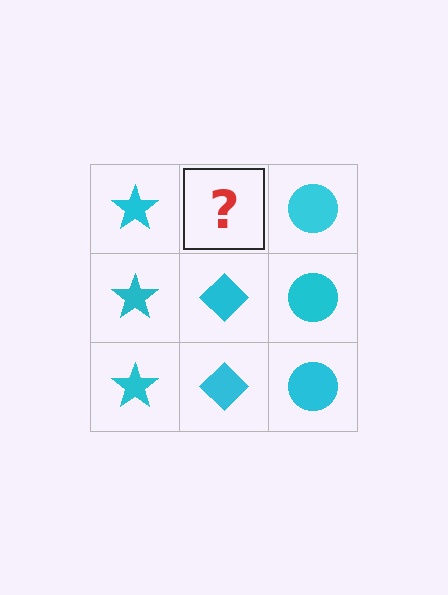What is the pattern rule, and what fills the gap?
The rule is that each column has a consistent shape. The gap should be filled with a cyan diamond.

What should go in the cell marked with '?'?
The missing cell should contain a cyan diamond.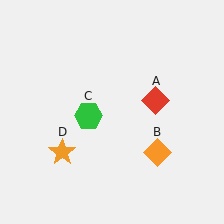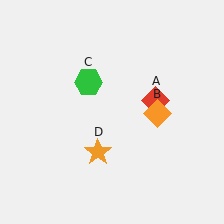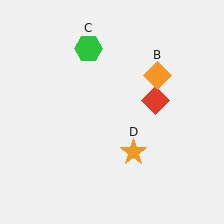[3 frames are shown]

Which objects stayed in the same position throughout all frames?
Red diamond (object A) remained stationary.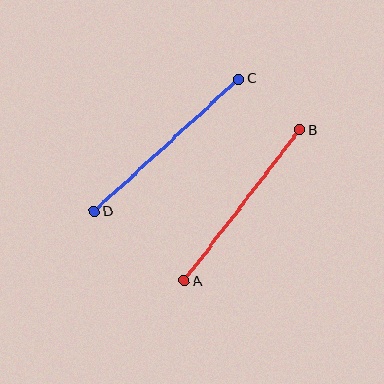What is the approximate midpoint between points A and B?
The midpoint is at approximately (242, 205) pixels.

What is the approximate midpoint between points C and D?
The midpoint is at approximately (167, 145) pixels.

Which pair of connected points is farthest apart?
Points C and D are farthest apart.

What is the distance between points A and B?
The distance is approximately 191 pixels.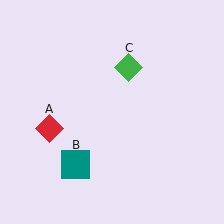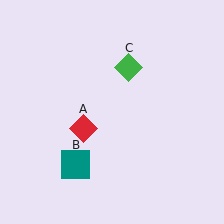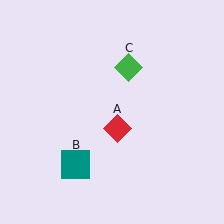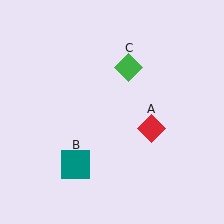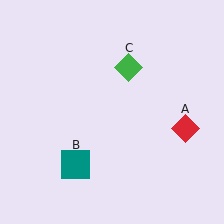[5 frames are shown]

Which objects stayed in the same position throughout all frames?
Teal square (object B) and green diamond (object C) remained stationary.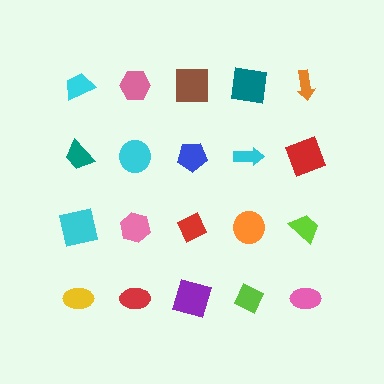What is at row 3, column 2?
A pink hexagon.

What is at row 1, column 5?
An orange arrow.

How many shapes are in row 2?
5 shapes.